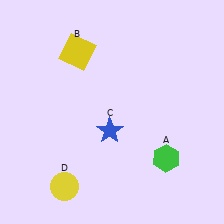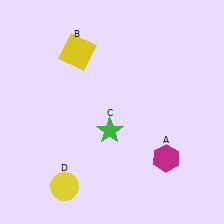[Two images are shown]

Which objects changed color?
A changed from green to magenta. C changed from blue to green.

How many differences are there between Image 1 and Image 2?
There are 2 differences between the two images.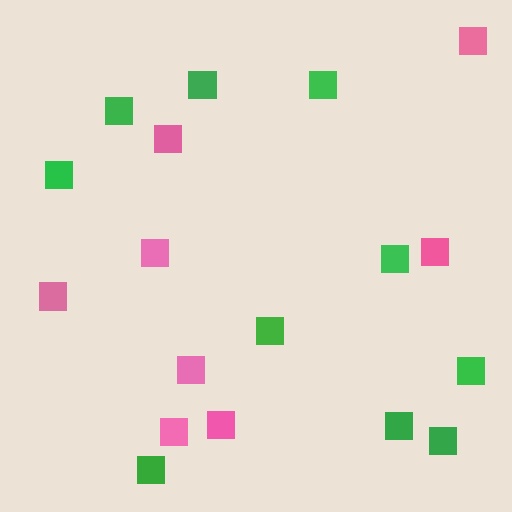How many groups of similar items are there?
There are 2 groups: one group of pink squares (8) and one group of green squares (10).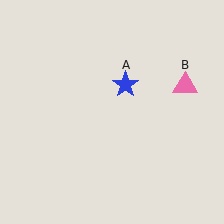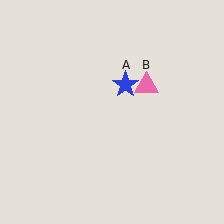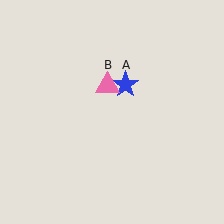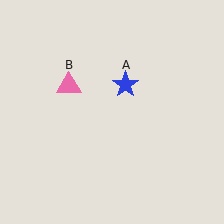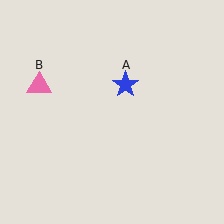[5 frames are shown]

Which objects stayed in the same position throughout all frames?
Blue star (object A) remained stationary.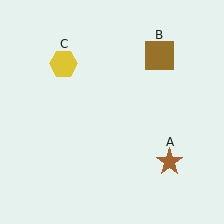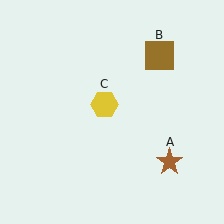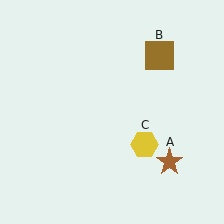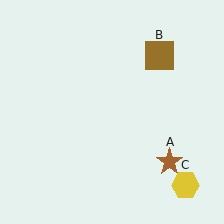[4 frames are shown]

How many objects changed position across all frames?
1 object changed position: yellow hexagon (object C).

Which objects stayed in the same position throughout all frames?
Brown star (object A) and brown square (object B) remained stationary.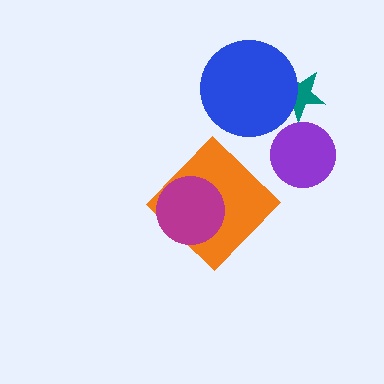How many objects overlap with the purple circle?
0 objects overlap with the purple circle.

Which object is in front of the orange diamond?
The magenta circle is in front of the orange diamond.